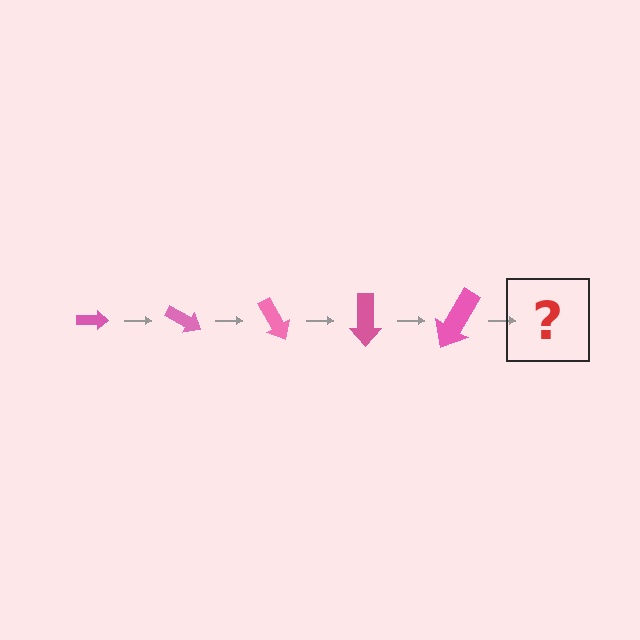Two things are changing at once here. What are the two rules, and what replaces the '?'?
The two rules are that the arrow grows larger each step and it rotates 30 degrees each step. The '?' should be an arrow, larger than the previous one and rotated 150 degrees from the start.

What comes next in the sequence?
The next element should be an arrow, larger than the previous one and rotated 150 degrees from the start.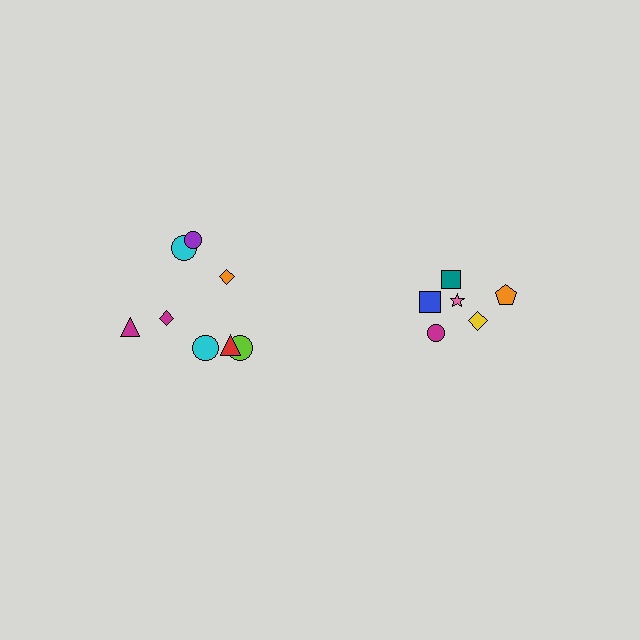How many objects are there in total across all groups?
There are 14 objects.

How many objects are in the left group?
There are 8 objects.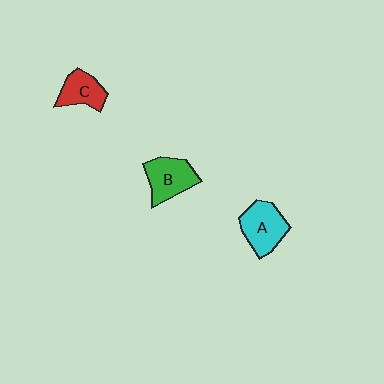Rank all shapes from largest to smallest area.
From largest to smallest: A (cyan), B (green), C (red).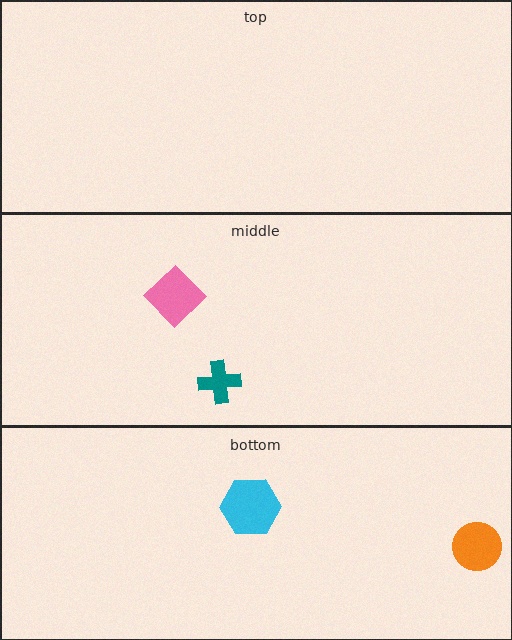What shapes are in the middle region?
The pink diamond, the teal cross.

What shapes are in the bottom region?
The cyan hexagon, the orange circle.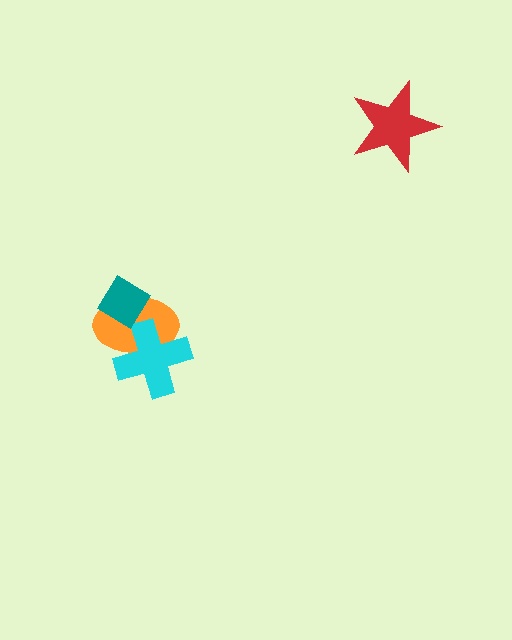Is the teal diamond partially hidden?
No, no other shape covers it.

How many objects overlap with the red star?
0 objects overlap with the red star.